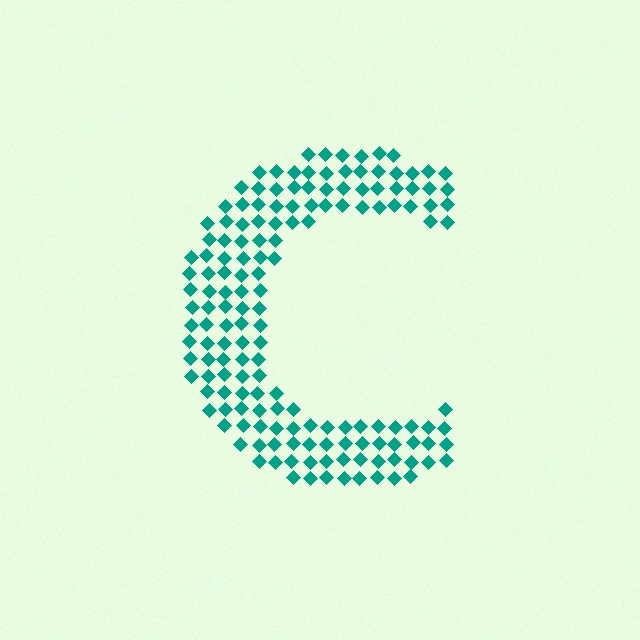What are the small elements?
The small elements are diamonds.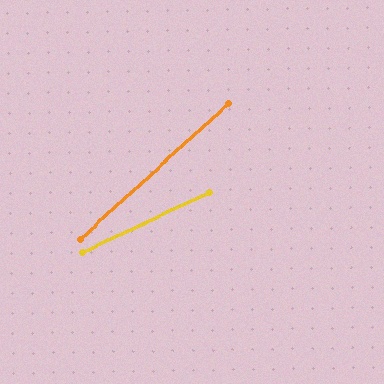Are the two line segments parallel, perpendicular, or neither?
Neither parallel nor perpendicular — they differ by about 17°.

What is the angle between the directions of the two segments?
Approximately 17 degrees.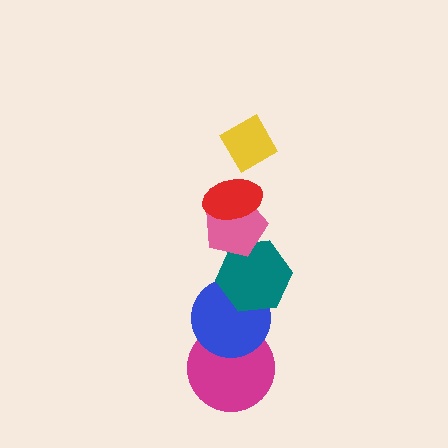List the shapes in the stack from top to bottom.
From top to bottom: the yellow diamond, the red ellipse, the pink pentagon, the teal hexagon, the blue circle, the magenta circle.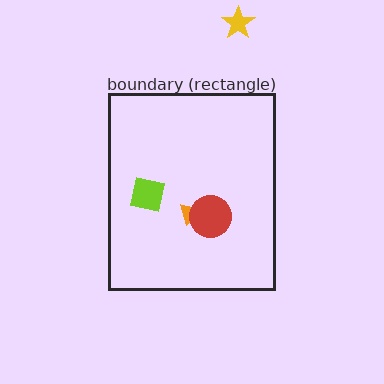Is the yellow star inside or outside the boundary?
Outside.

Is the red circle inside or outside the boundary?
Inside.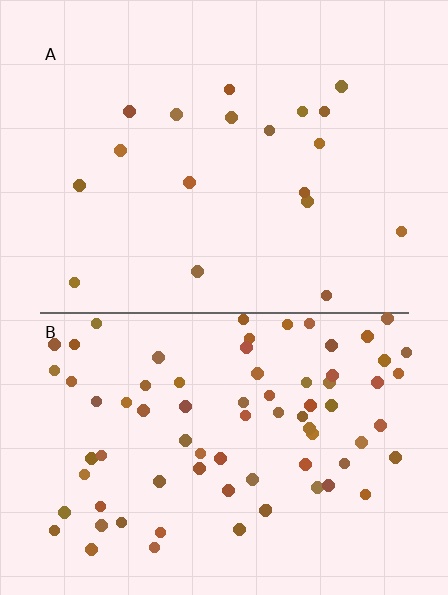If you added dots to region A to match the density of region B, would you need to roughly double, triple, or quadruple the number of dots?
Approximately quadruple.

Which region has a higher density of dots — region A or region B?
B (the bottom).